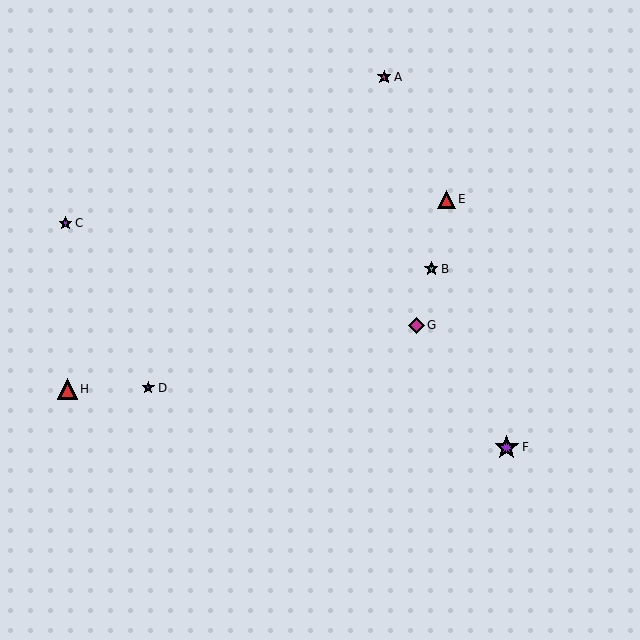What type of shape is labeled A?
Shape A is a magenta star.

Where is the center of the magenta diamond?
The center of the magenta diamond is at (417, 325).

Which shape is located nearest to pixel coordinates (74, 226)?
The purple star (labeled C) at (66, 223) is nearest to that location.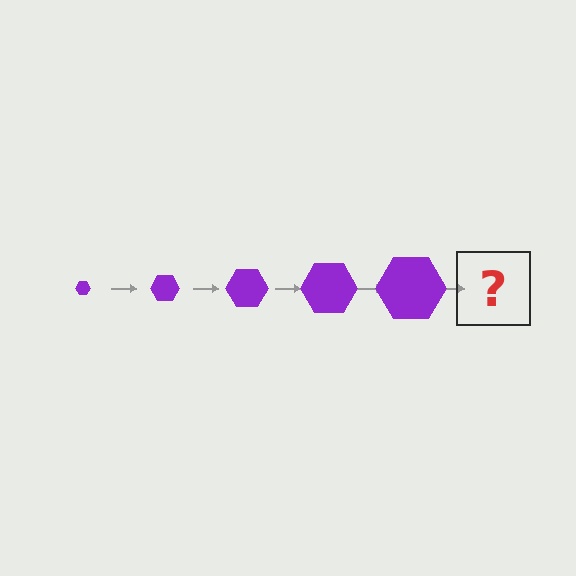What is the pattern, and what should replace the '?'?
The pattern is that the hexagon gets progressively larger each step. The '?' should be a purple hexagon, larger than the previous one.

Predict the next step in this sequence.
The next step is a purple hexagon, larger than the previous one.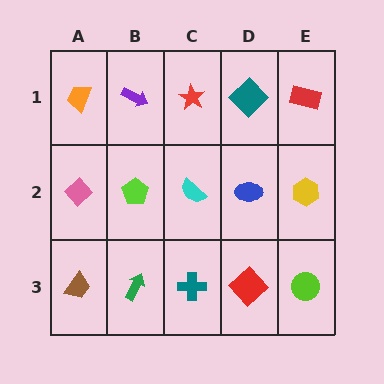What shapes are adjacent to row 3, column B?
A lime pentagon (row 2, column B), a brown trapezoid (row 3, column A), a teal cross (row 3, column C).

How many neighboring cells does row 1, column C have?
3.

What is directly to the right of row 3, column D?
A lime circle.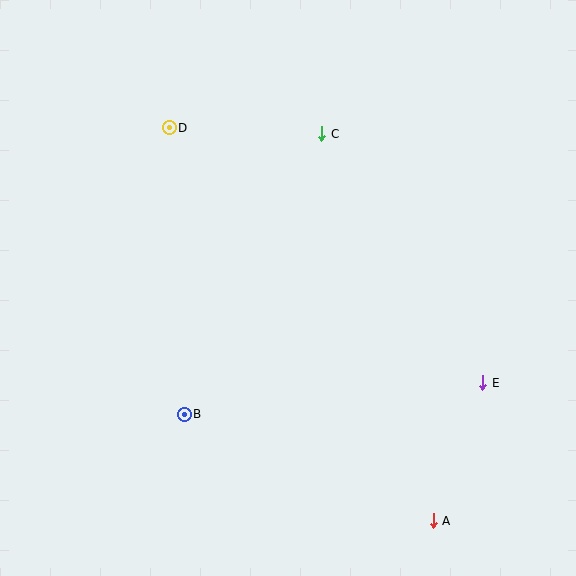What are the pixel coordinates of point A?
Point A is at (433, 521).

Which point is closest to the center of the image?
Point C at (322, 134) is closest to the center.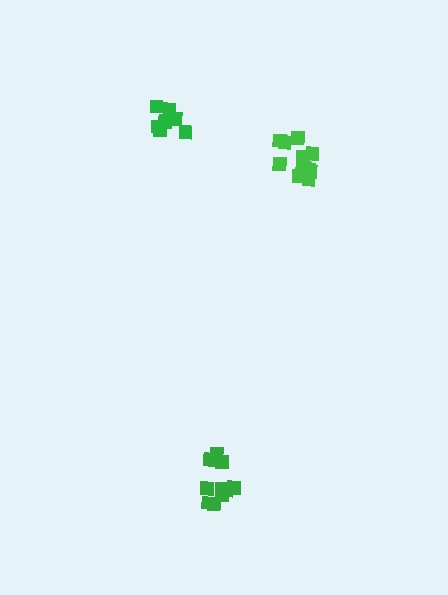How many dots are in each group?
Group 1: 11 dots, Group 2: 12 dots, Group 3: 7 dots (30 total).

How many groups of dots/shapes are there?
There are 3 groups.